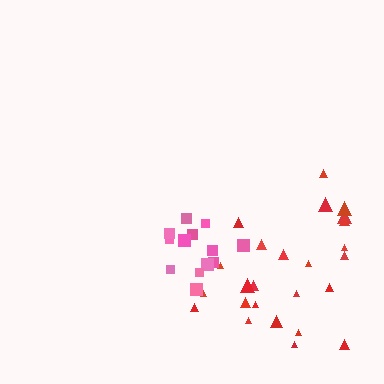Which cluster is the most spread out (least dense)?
Red.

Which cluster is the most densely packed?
Pink.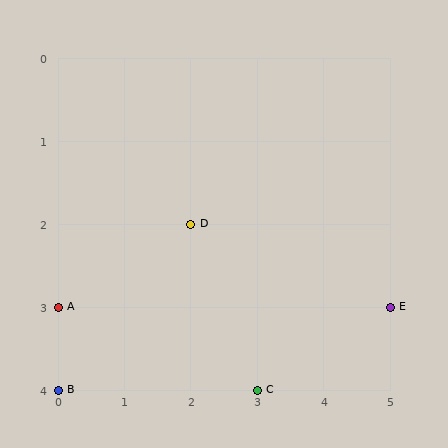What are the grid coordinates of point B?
Point B is at grid coordinates (0, 4).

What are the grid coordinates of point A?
Point A is at grid coordinates (0, 3).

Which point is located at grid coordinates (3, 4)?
Point C is at (3, 4).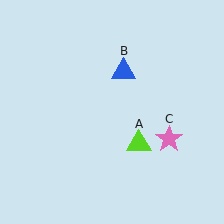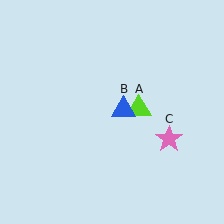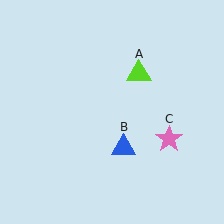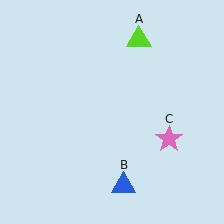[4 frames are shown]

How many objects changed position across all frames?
2 objects changed position: lime triangle (object A), blue triangle (object B).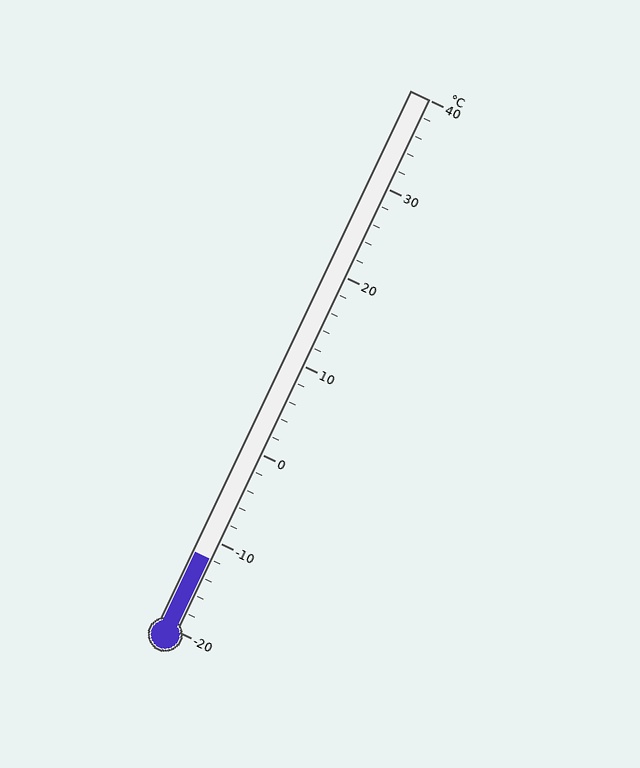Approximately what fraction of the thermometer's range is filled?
The thermometer is filled to approximately 15% of its range.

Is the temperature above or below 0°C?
The temperature is below 0°C.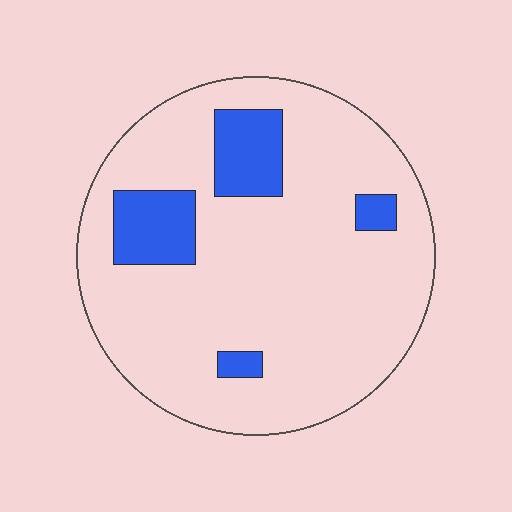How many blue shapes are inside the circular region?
4.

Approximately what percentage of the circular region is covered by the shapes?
Approximately 15%.